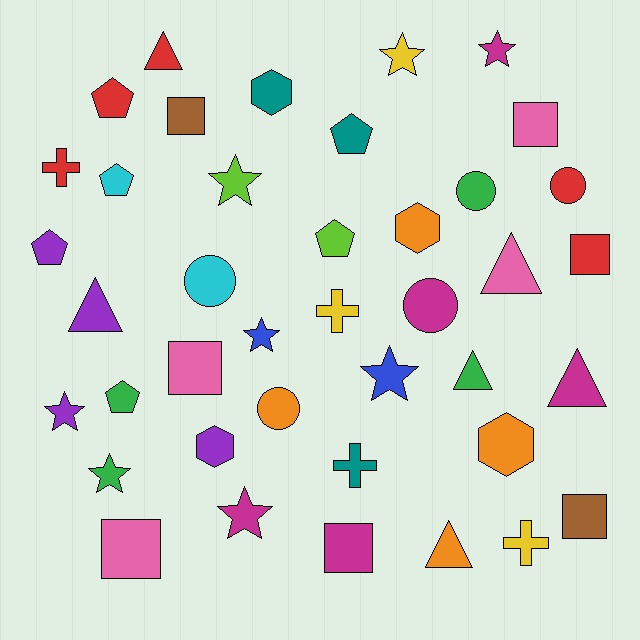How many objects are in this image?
There are 40 objects.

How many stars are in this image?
There are 8 stars.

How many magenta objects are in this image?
There are 5 magenta objects.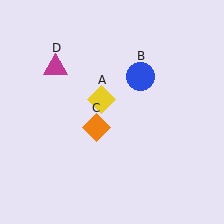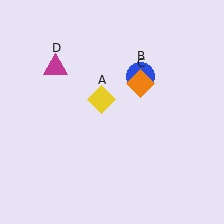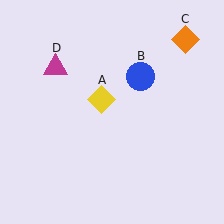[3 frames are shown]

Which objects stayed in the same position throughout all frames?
Yellow diamond (object A) and blue circle (object B) and magenta triangle (object D) remained stationary.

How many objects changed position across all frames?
1 object changed position: orange diamond (object C).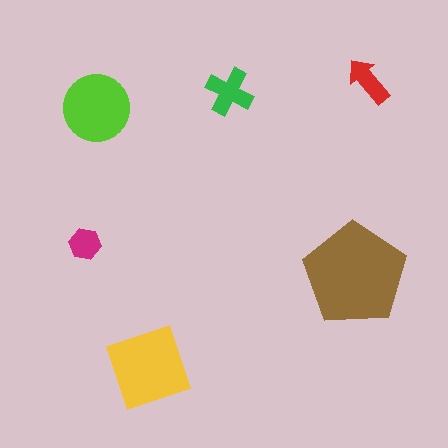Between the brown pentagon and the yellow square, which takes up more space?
The brown pentagon.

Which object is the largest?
The brown pentagon.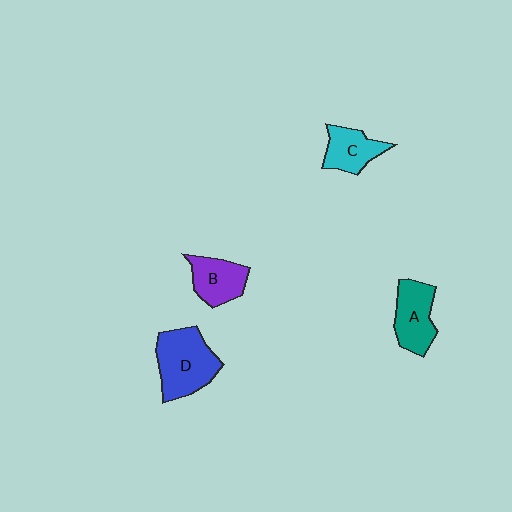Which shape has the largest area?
Shape D (blue).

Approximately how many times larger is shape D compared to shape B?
Approximately 1.5 times.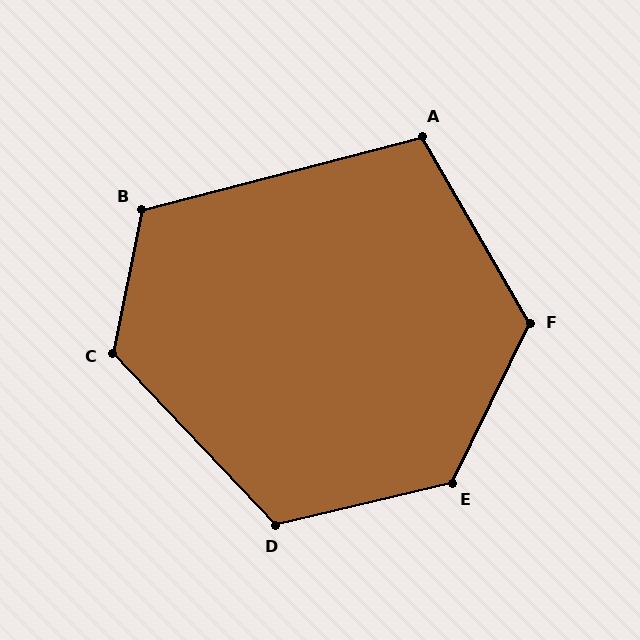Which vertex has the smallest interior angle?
A, at approximately 106 degrees.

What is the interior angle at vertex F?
Approximately 124 degrees (obtuse).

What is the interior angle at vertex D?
Approximately 120 degrees (obtuse).